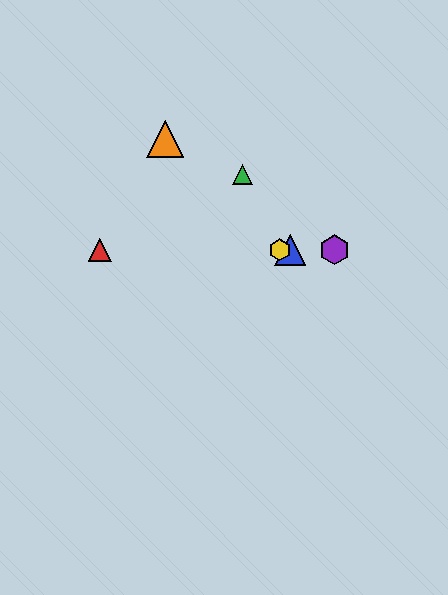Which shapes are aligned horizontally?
The red triangle, the blue triangle, the yellow hexagon, the purple hexagon are aligned horizontally.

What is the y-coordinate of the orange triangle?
The orange triangle is at y≈139.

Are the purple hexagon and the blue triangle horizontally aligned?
Yes, both are at y≈250.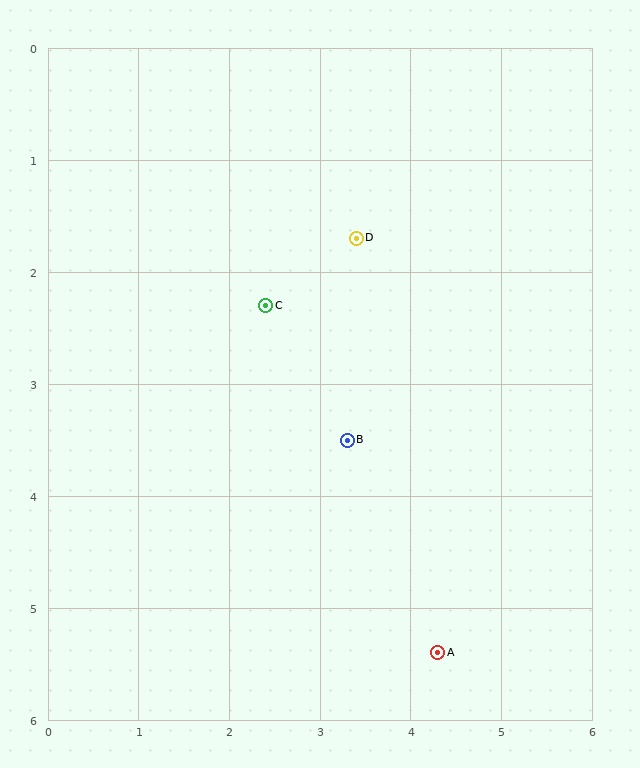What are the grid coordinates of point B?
Point B is at approximately (3.3, 3.5).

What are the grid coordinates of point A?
Point A is at approximately (4.3, 5.4).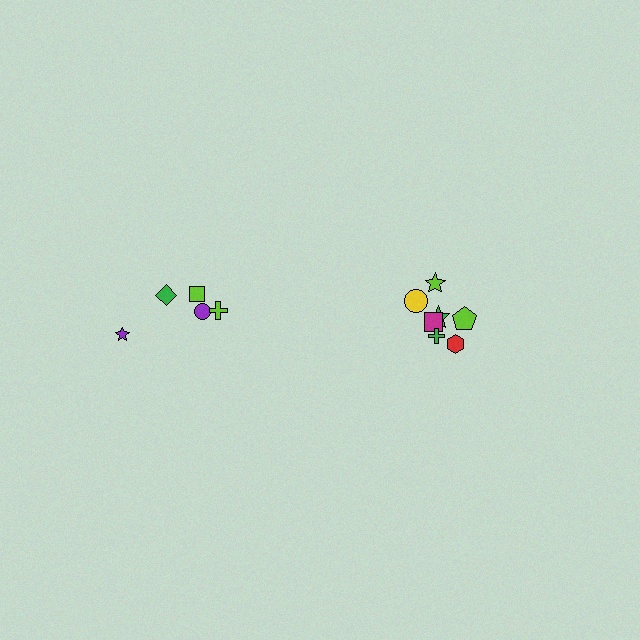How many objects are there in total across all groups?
There are 12 objects.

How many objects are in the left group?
There are 5 objects.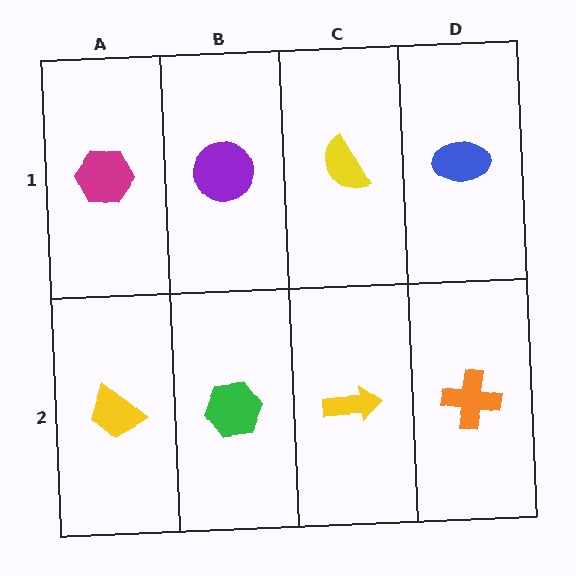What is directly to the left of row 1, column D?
A yellow semicircle.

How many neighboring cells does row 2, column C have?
3.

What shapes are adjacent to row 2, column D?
A blue ellipse (row 1, column D), a yellow arrow (row 2, column C).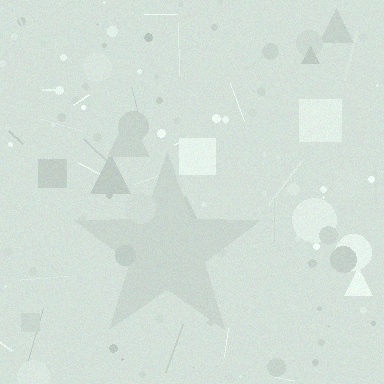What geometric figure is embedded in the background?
A star is embedded in the background.